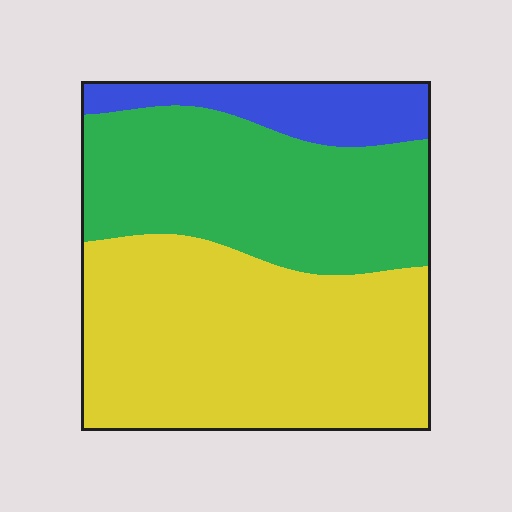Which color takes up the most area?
Yellow, at roughly 50%.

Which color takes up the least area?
Blue, at roughly 15%.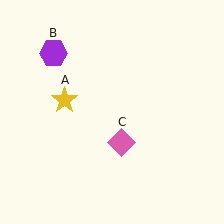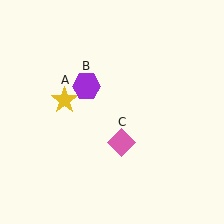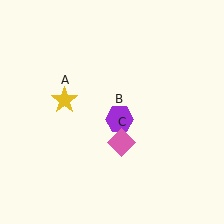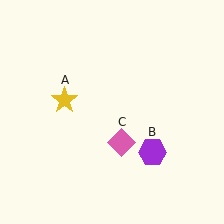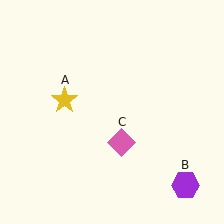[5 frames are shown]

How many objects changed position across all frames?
1 object changed position: purple hexagon (object B).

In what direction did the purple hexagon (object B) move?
The purple hexagon (object B) moved down and to the right.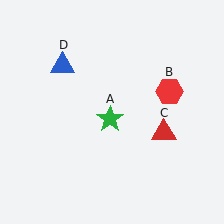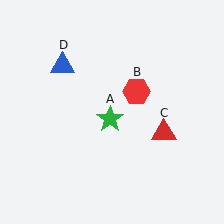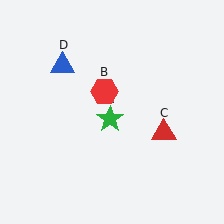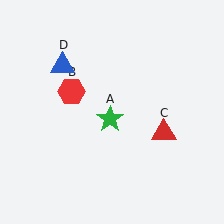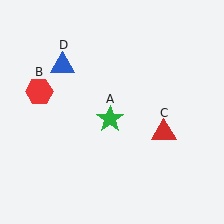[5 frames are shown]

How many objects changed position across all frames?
1 object changed position: red hexagon (object B).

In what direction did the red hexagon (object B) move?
The red hexagon (object B) moved left.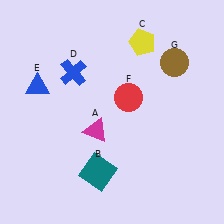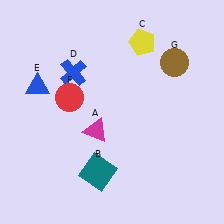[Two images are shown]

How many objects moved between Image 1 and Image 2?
1 object moved between the two images.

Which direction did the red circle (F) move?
The red circle (F) moved left.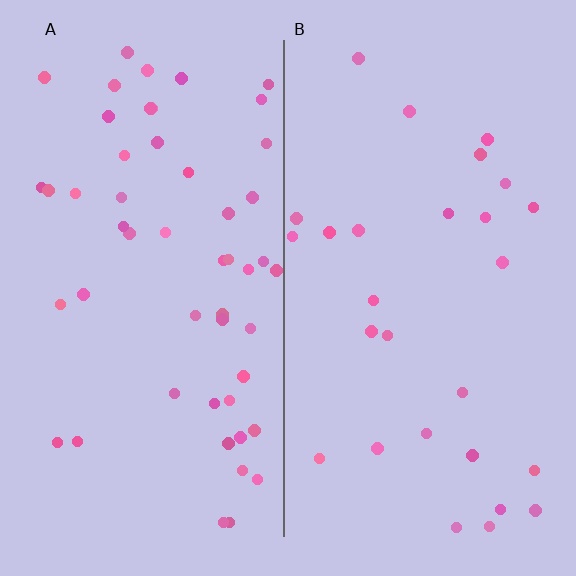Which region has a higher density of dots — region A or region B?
A (the left).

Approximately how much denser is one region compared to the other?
Approximately 1.9× — region A over region B.